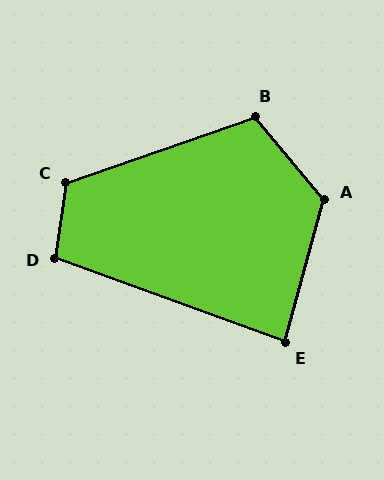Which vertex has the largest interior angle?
A, at approximately 125 degrees.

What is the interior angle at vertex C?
Approximately 118 degrees (obtuse).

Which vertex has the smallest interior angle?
E, at approximately 85 degrees.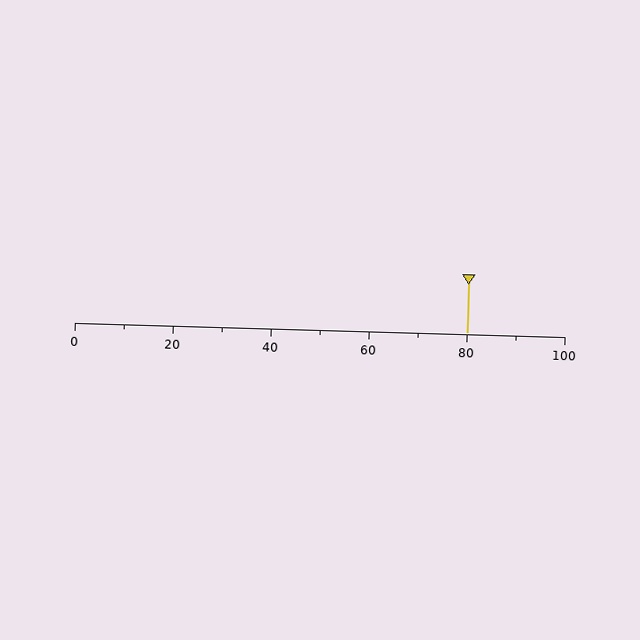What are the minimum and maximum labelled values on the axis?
The axis runs from 0 to 100.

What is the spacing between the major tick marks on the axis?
The major ticks are spaced 20 apart.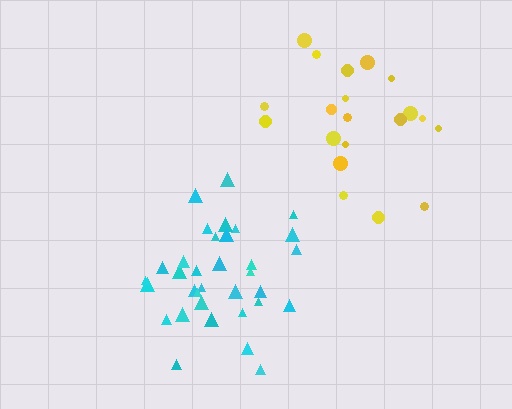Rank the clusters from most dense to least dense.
cyan, yellow.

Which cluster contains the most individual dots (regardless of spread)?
Cyan (34).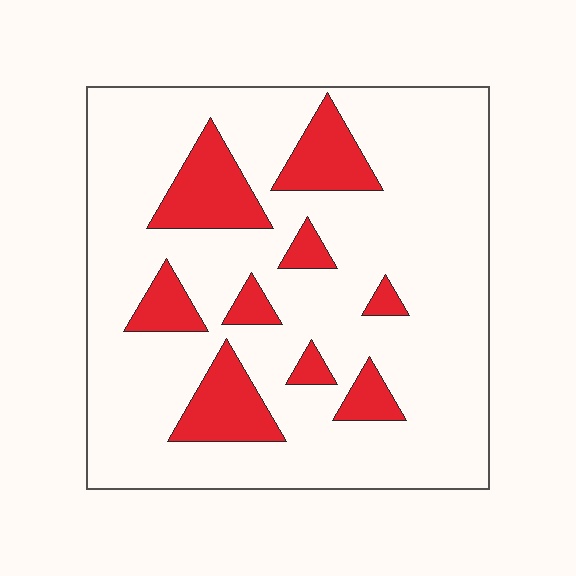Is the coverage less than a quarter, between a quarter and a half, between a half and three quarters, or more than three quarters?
Less than a quarter.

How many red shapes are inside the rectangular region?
9.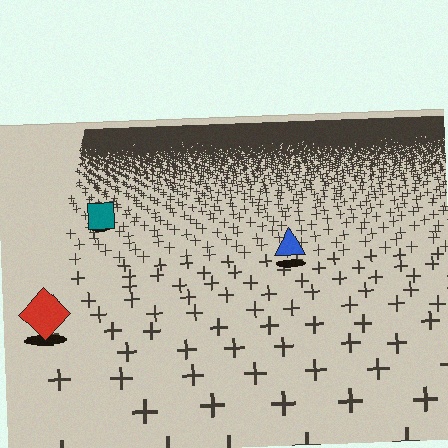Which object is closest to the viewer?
The red diamond is closest. The texture marks near it are larger and more spread out.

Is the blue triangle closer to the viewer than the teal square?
Yes. The blue triangle is closer — you can tell from the texture gradient: the ground texture is coarser near it.